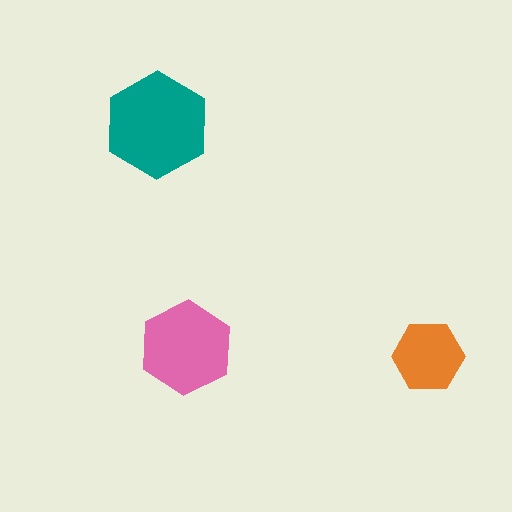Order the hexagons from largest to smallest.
the teal one, the pink one, the orange one.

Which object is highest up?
The teal hexagon is topmost.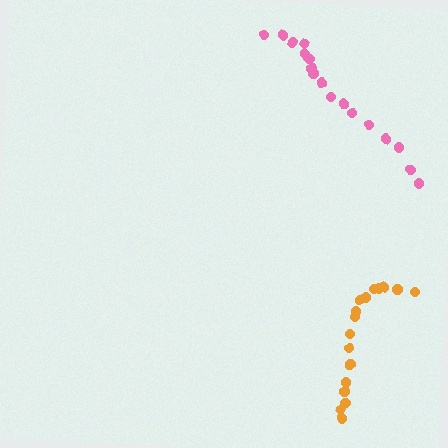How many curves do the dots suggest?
There are 2 distinct paths.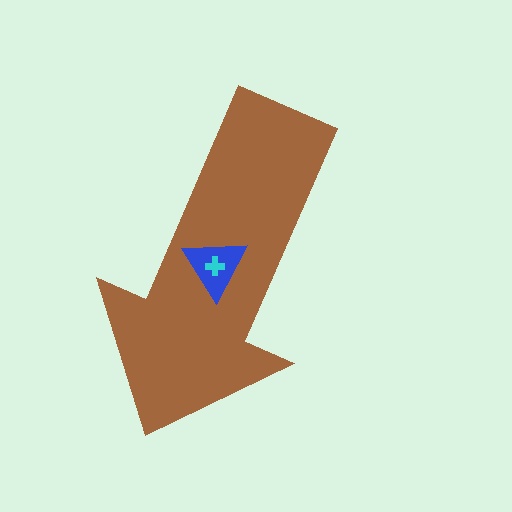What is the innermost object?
The cyan cross.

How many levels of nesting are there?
3.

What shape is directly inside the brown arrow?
The blue triangle.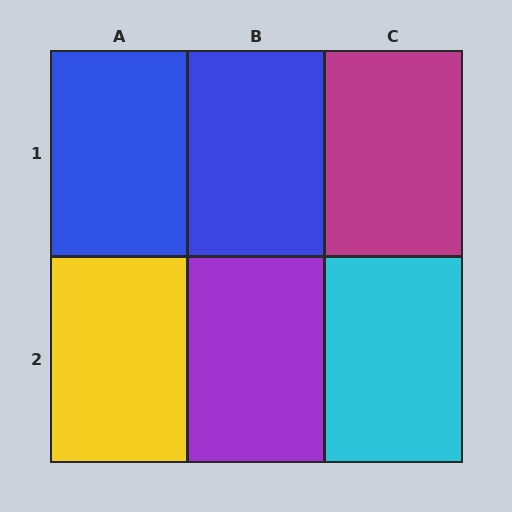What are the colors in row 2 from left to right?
Yellow, purple, cyan.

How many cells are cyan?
1 cell is cyan.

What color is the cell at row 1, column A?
Blue.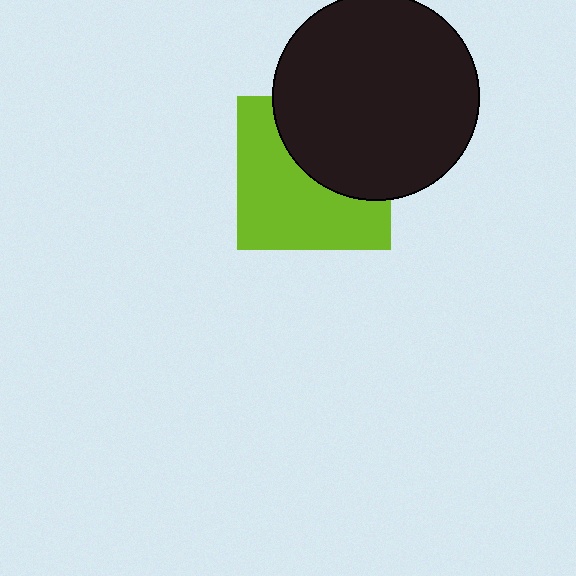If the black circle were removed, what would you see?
You would see the complete lime square.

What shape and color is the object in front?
The object in front is a black circle.